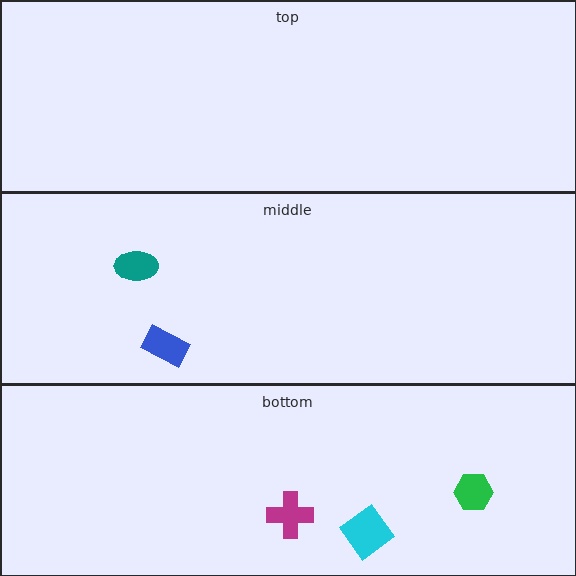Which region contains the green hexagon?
The bottom region.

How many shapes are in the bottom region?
3.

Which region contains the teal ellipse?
The middle region.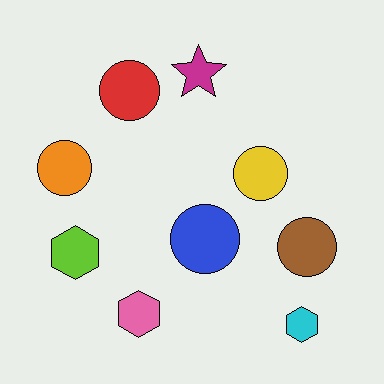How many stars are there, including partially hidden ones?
There is 1 star.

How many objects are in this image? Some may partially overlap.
There are 9 objects.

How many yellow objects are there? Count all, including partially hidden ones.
There is 1 yellow object.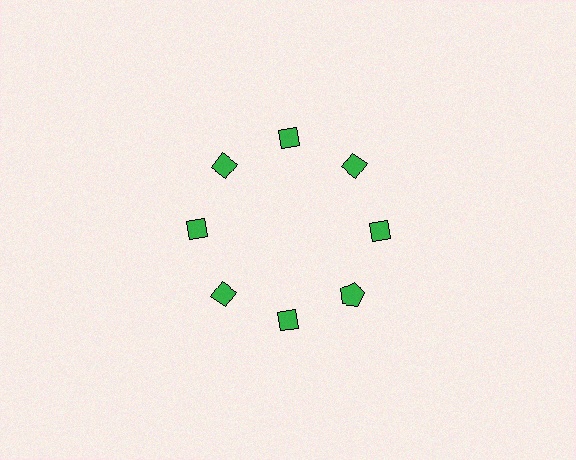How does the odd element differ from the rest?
It has a different shape: pentagon instead of diamond.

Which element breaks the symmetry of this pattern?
The green pentagon at roughly the 4 o'clock position breaks the symmetry. All other shapes are green diamonds.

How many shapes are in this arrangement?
There are 8 shapes arranged in a ring pattern.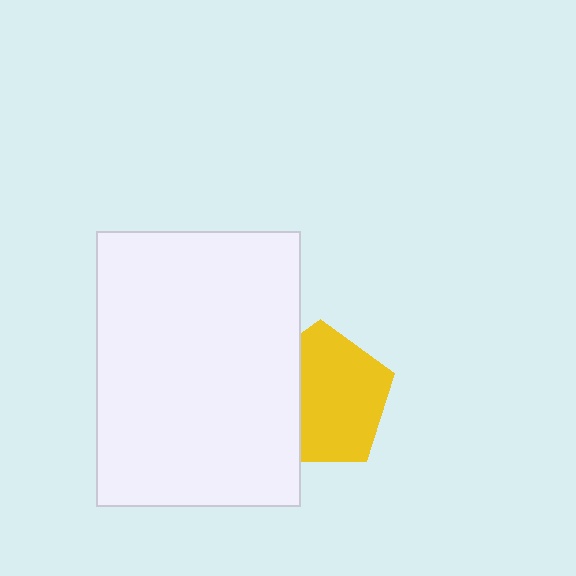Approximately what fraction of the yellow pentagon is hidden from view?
Roughly 33% of the yellow pentagon is hidden behind the white rectangle.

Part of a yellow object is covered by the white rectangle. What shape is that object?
It is a pentagon.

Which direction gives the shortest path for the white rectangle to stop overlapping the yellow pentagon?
Moving left gives the shortest separation.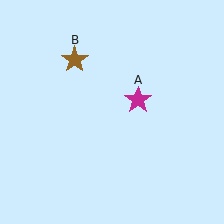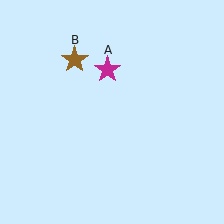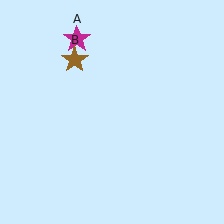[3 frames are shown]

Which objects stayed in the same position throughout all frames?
Brown star (object B) remained stationary.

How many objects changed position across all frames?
1 object changed position: magenta star (object A).